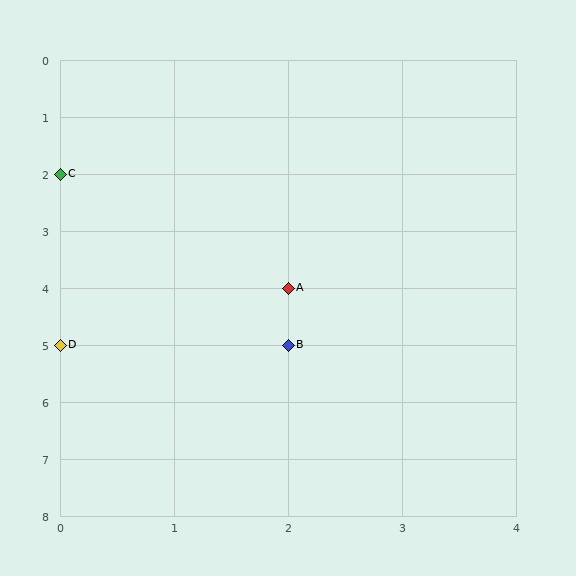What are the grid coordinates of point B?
Point B is at grid coordinates (2, 5).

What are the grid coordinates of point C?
Point C is at grid coordinates (0, 2).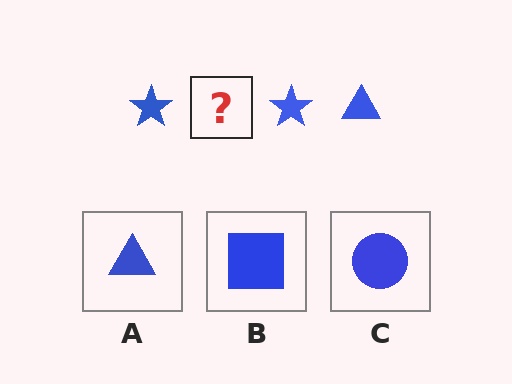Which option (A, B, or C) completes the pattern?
A.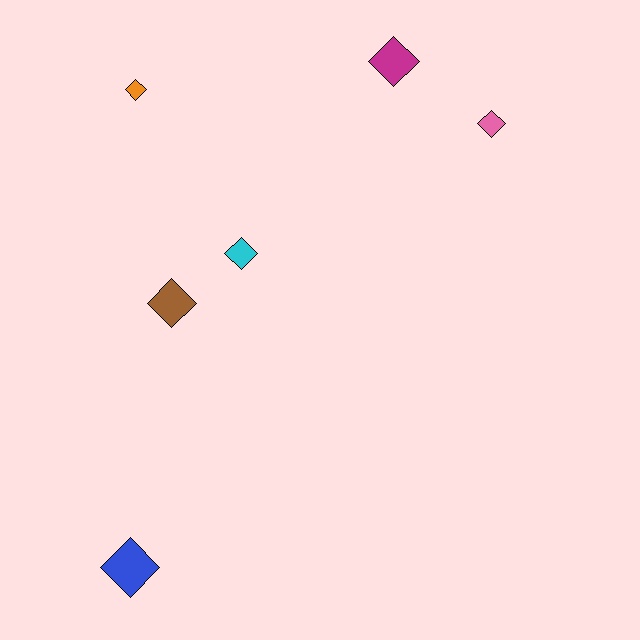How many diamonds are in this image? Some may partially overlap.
There are 6 diamonds.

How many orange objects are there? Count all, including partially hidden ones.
There is 1 orange object.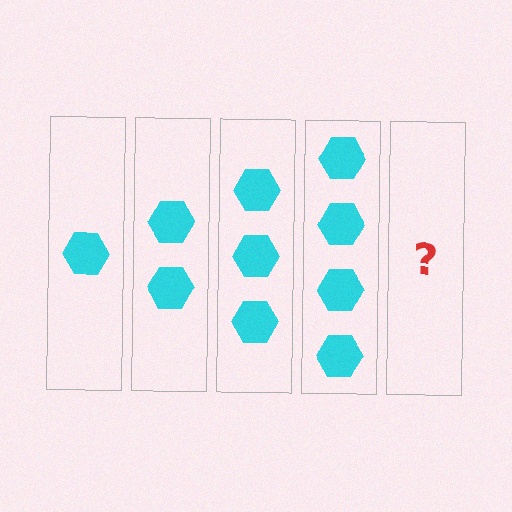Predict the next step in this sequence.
The next step is 5 hexagons.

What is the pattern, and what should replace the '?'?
The pattern is that each step adds one more hexagon. The '?' should be 5 hexagons.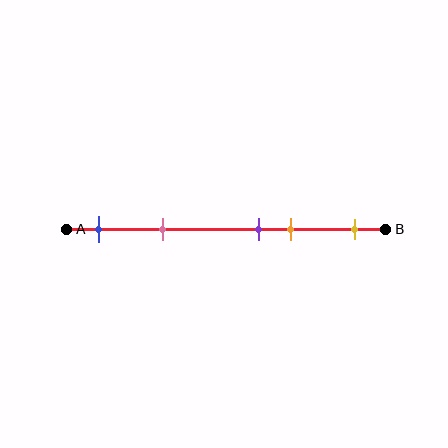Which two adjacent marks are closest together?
The purple and orange marks are the closest adjacent pair.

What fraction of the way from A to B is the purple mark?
The purple mark is approximately 60% (0.6) of the way from A to B.